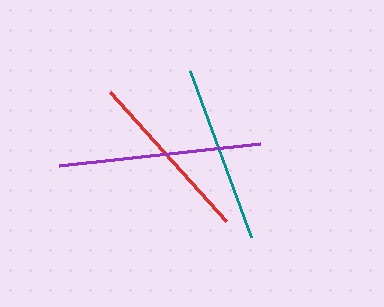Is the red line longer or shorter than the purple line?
The purple line is longer than the red line.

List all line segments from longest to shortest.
From longest to shortest: purple, teal, red.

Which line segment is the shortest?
The red line is the shortest at approximately 173 pixels.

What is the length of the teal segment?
The teal segment is approximately 177 pixels long.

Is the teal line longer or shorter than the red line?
The teal line is longer than the red line.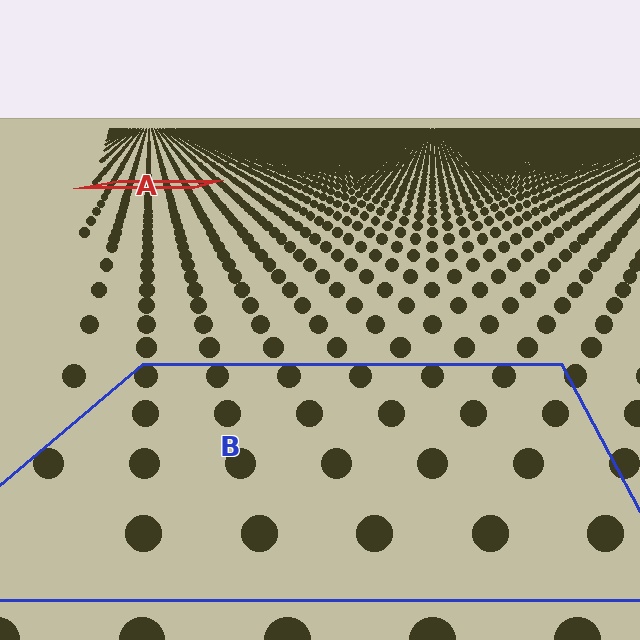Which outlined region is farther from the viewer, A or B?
Region A is farther from the viewer — the texture elements inside it appear smaller and more densely packed.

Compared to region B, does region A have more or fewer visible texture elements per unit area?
Region A has more texture elements per unit area — they are packed more densely because it is farther away.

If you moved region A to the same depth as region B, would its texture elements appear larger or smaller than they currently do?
They would appear larger. At a closer depth, the same texture elements are projected at a bigger on-screen size.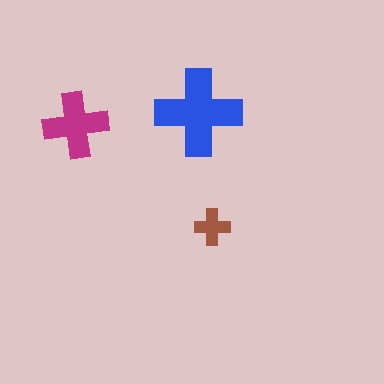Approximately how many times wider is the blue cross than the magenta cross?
About 1.5 times wider.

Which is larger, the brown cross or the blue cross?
The blue one.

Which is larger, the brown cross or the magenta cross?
The magenta one.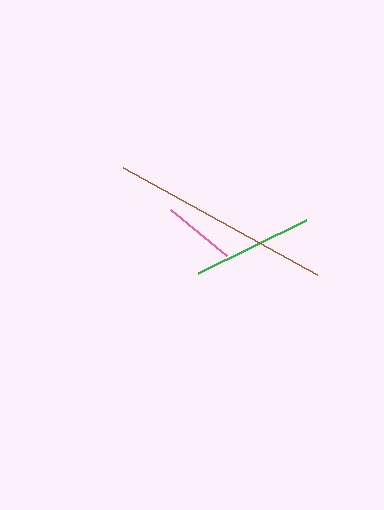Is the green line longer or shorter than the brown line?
The brown line is longer than the green line.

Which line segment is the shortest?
The pink line is the shortest at approximately 73 pixels.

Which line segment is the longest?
The brown line is the longest at approximately 221 pixels.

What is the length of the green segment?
The green segment is approximately 120 pixels long.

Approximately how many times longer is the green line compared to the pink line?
The green line is approximately 1.6 times the length of the pink line.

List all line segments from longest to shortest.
From longest to shortest: brown, green, pink.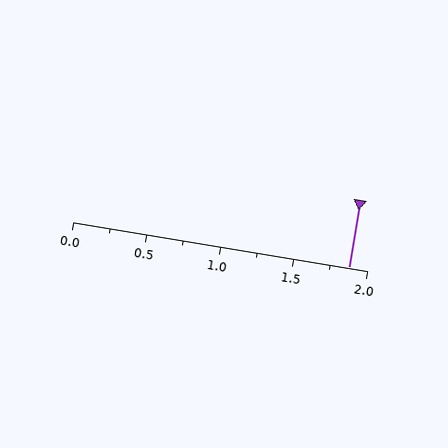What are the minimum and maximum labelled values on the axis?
The axis runs from 0.0 to 2.0.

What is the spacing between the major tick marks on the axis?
The major ticks are spaced 0.5 apart.